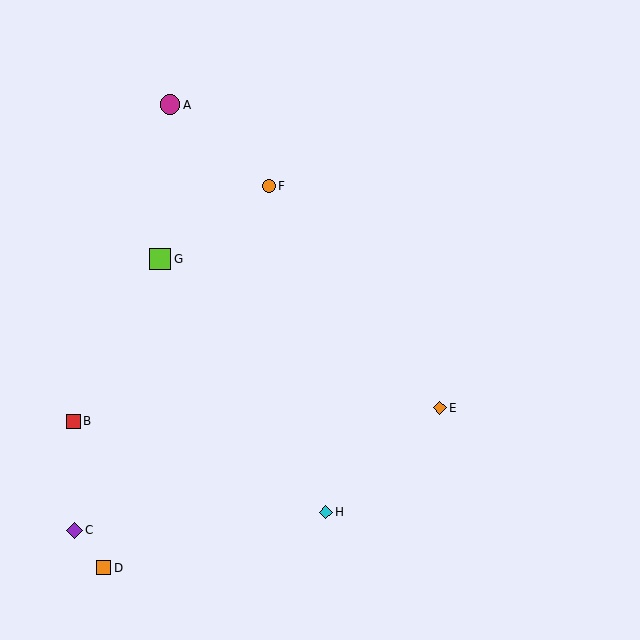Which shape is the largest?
The lime square (labeled G) is the largest.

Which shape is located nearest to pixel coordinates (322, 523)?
The cyan diamond (labeled H) at (326, 512) is nearest to that location.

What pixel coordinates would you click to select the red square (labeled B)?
Click at (73, 421) to select the red square B.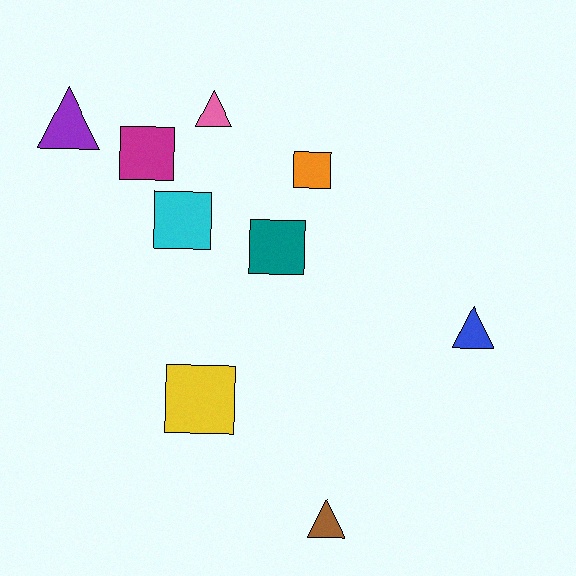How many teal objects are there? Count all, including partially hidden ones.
There is 1 teal object.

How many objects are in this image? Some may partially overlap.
There are 9 objects.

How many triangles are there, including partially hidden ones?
There are 4 triangles.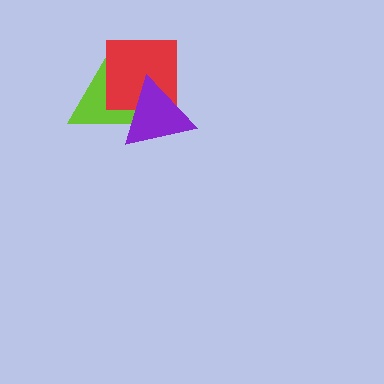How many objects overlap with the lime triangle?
2 objects overlap with the lime triangle.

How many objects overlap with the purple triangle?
2 objects overlap with the purple triangle.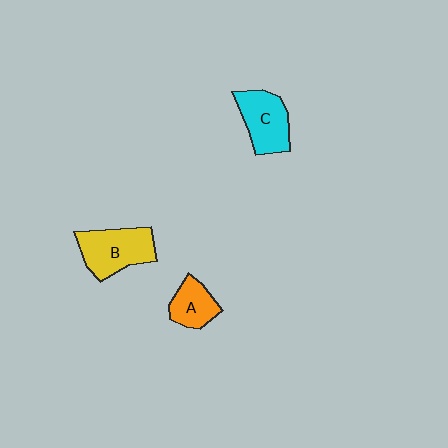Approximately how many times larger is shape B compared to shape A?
Approximately 1.7 times.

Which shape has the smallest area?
Shape A (orange).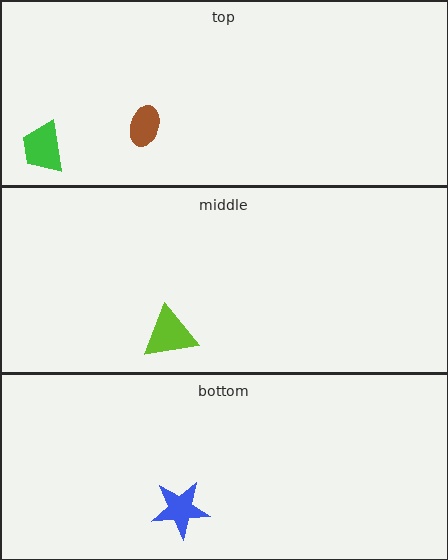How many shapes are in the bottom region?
1.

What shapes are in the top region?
The brown ellipse, the green trapezoid.